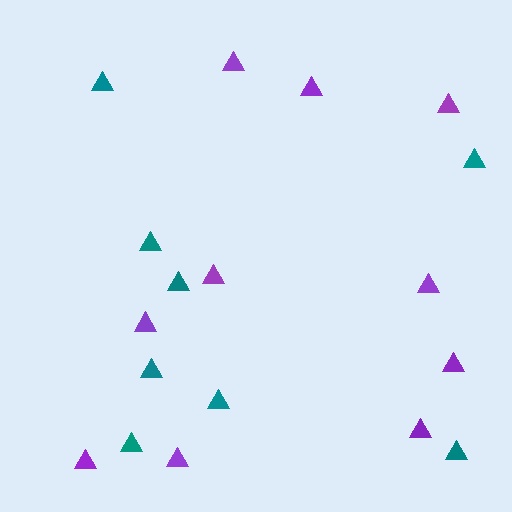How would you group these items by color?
There are 2 groups: one group of purple triangles (10) and one group of teal triangles (8).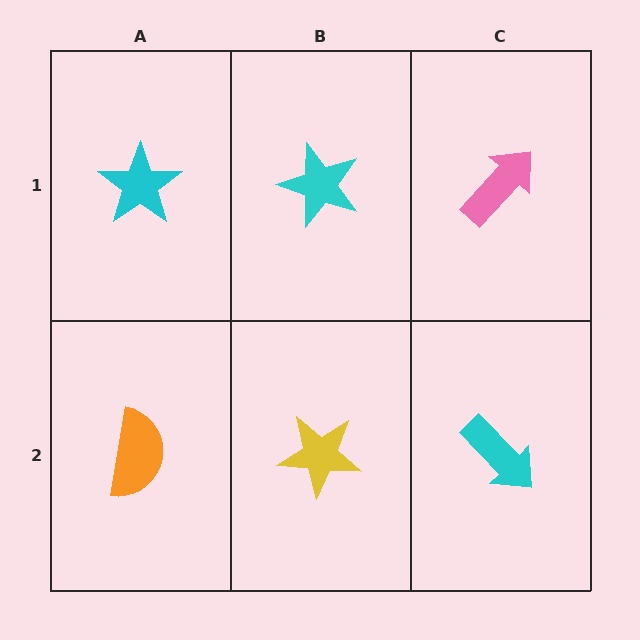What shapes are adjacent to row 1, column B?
A yellow star (row 2, column B), a cyan star (row 1, column A), a pink arrow (row 1, column C).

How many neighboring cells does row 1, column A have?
2.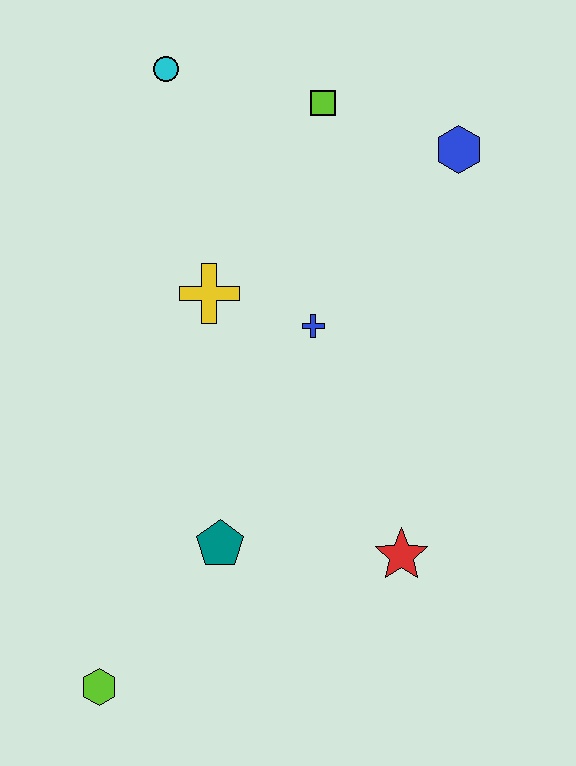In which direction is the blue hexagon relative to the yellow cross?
The blue hexagon is to the right of the yellow cross.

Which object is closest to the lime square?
The blue hexagon is closest to the lime square.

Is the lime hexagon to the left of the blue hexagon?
Yes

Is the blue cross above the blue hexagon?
No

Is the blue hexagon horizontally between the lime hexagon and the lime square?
No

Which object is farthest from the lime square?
The lime hexagon is farthest from the lime square.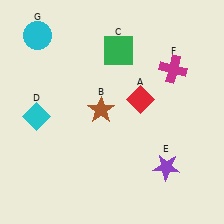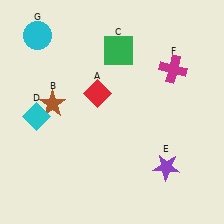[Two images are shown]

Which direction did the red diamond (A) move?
The red diamond (A) moved left.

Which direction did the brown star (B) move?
The brown star (B) moved left.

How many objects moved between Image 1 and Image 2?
2 objects moved between the two images.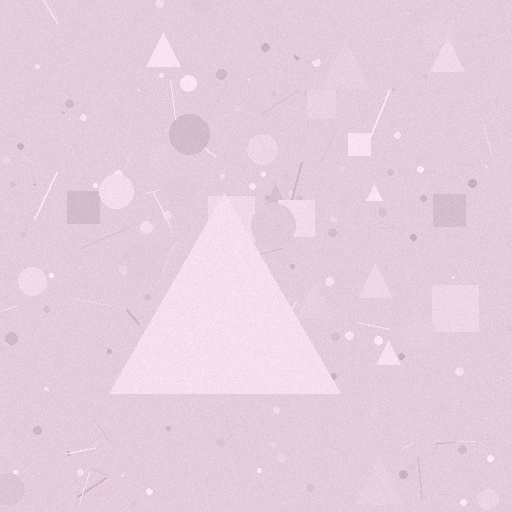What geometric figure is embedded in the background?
A triangle is embedded in the background.